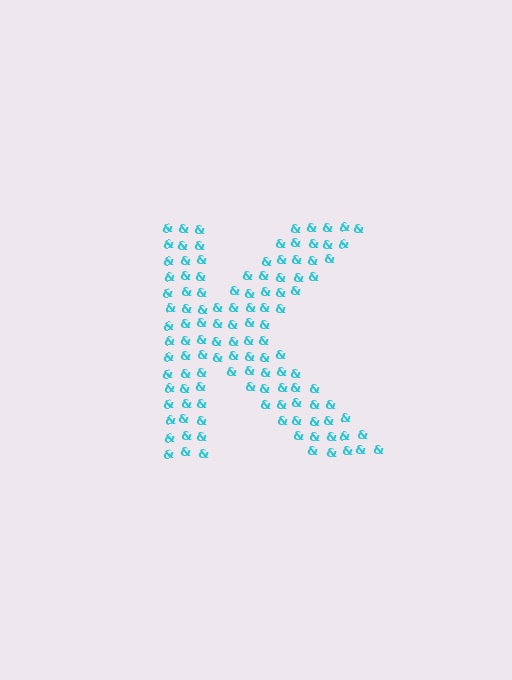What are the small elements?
The small elements are ampersands.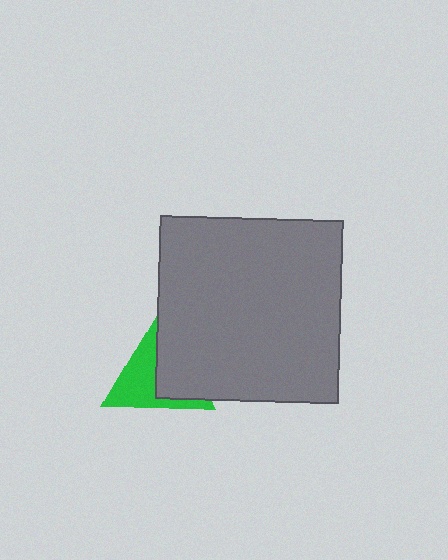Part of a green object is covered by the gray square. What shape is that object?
It is a triangle.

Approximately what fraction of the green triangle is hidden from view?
Roughly 50% of the green triangle is hidden behind the gray square.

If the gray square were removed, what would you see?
You would see the complete green triangle.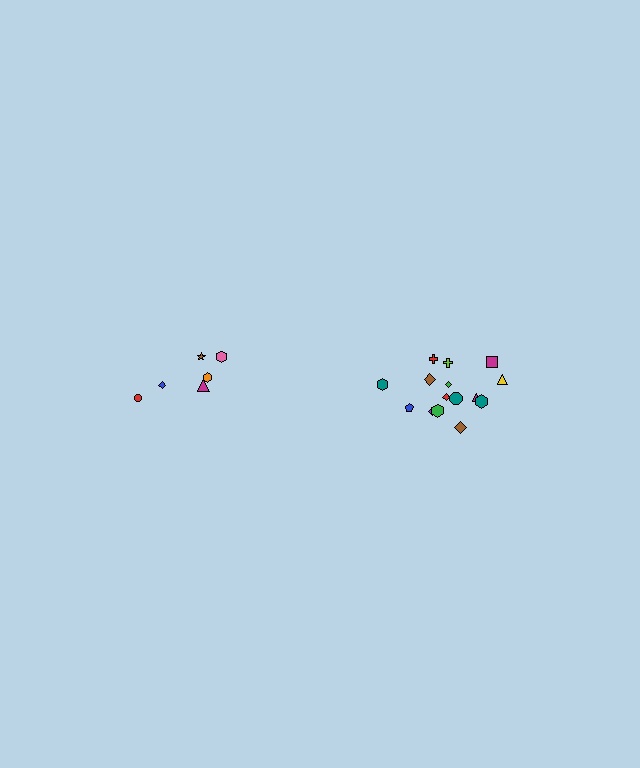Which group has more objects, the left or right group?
The right group.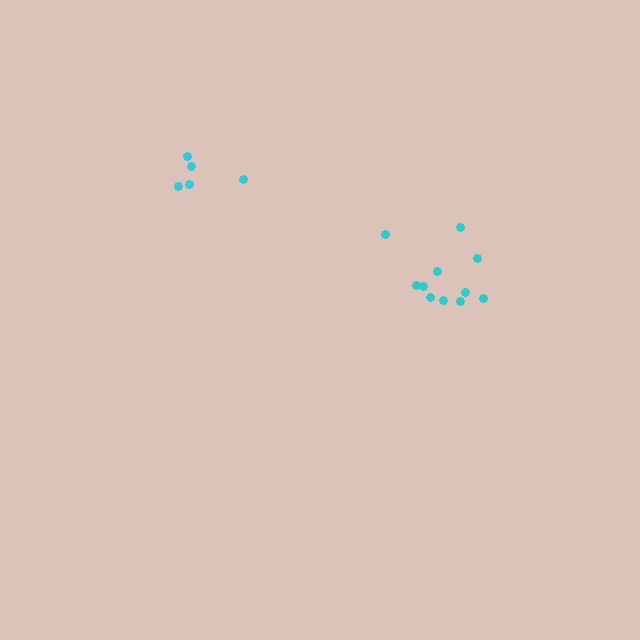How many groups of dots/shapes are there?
There are 2 groups.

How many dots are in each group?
Group 1: 11 dots, Group 2: 5 dots (16 total).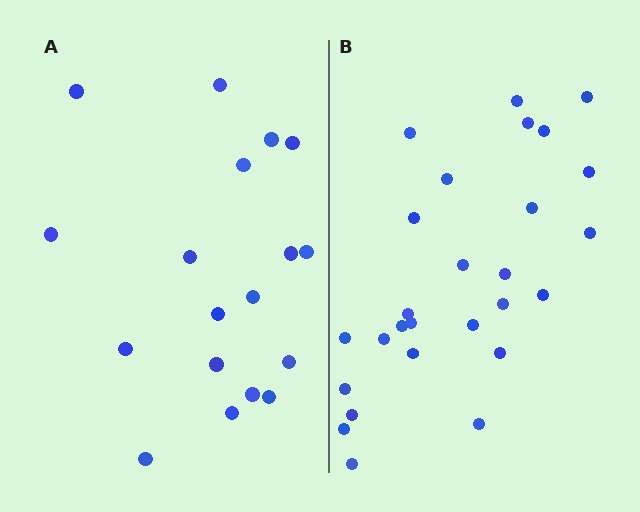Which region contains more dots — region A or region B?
Region B (the right region) has more dots.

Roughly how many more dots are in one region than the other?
Region B has roughly 8 or so more dots than region A.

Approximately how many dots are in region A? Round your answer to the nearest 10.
About 20 dots. (The exact count is 18, which rounds to 20.)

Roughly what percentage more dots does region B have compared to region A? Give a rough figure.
About 50% more.